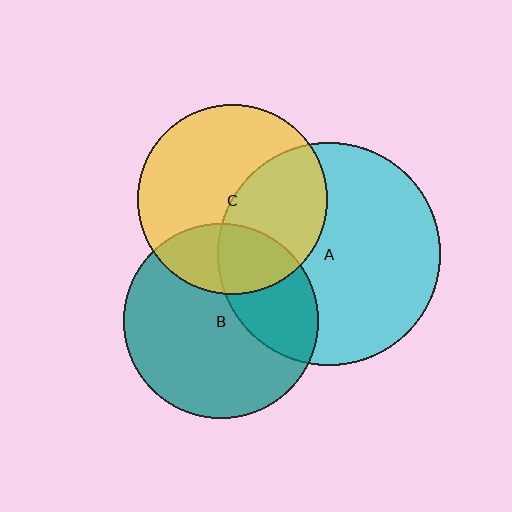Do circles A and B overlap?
Yes.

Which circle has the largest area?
Circle A (cyan).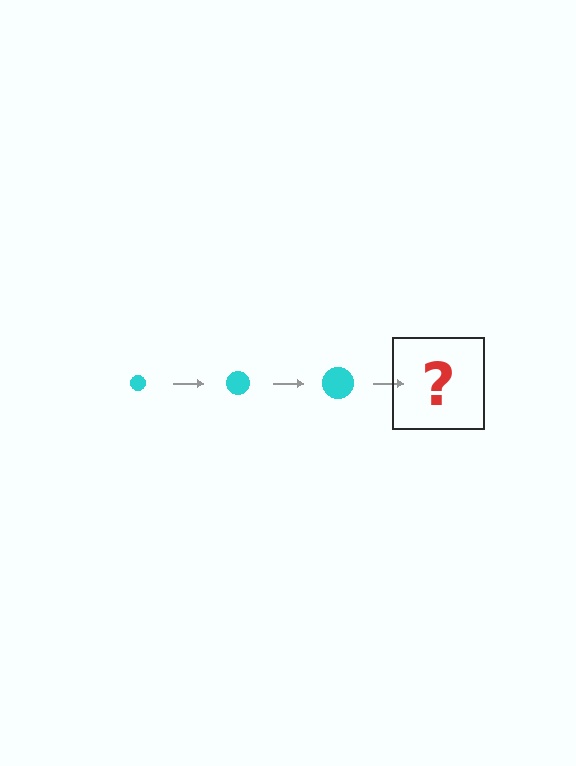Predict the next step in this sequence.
The next step is a cyan circle, larger than the previous one.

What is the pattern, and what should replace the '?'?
The pattern is that the circle gets progressively larger each step. The '?' should be a cyan circle, larger than the previous one.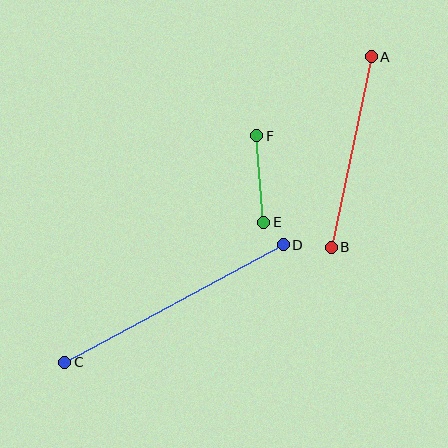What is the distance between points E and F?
The distance is approximately 87 pixels.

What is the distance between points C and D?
The distance is approximately 248 pixels.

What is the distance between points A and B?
The distance is approximately 195 pixels.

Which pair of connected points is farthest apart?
Points C and D are farthest apart.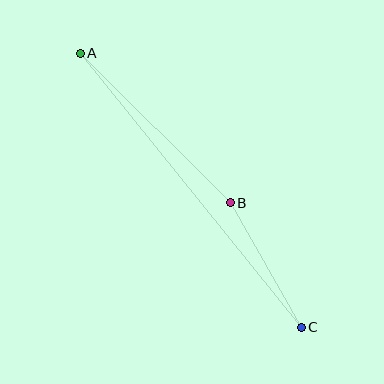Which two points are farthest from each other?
Points A and C are farthest from each other.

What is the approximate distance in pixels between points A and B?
The distance between A and B is approximately 211 pixels.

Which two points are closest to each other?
Points B and C are closest to each other.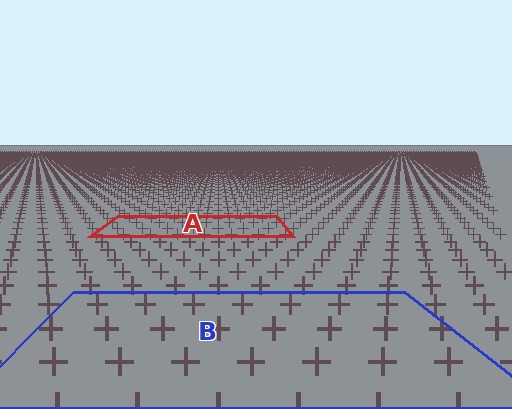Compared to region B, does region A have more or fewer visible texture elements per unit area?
Region A has more texture elements per unit area — they are packed more densely because it is farther away.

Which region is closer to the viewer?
Region B is closer. The texture elements there are larger and more spread out.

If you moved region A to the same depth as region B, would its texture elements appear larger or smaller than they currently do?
They would appear larger. At a closer depth, the same texture elements are projected at a bigger on-screen size.